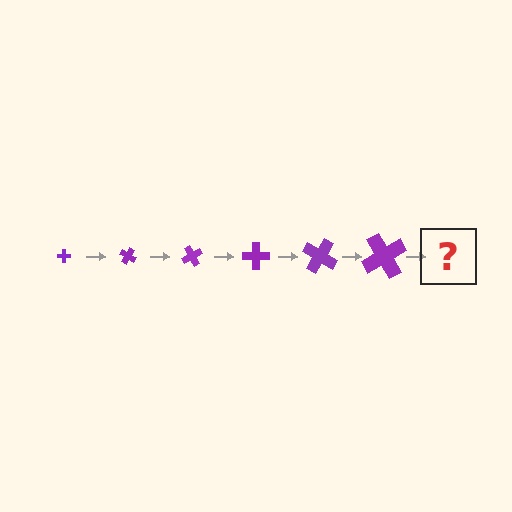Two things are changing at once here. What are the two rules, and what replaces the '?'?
The two rules are that the cross grows larger each step and it rotates 30 degrees each step. The '?' should be a cross, larger than the previous one and rotated 180 degrees from the start.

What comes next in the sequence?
The next element should be a cross, larger than the previous one and rotated 180 degrees from the start.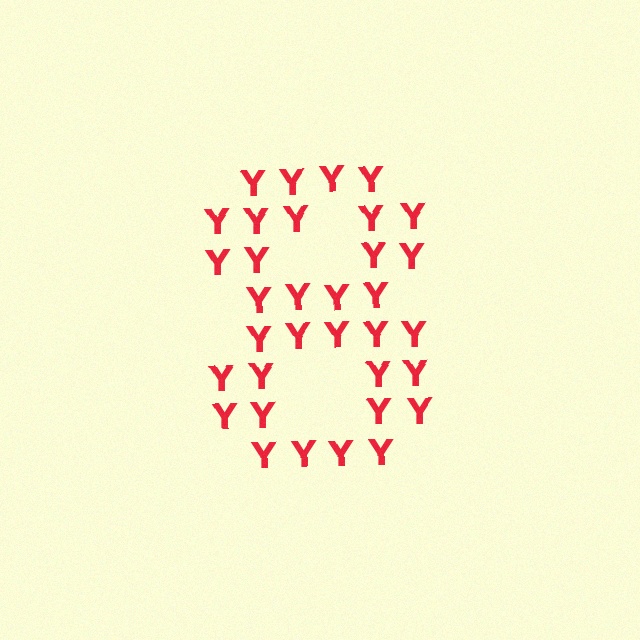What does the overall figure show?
The overall figure shows the digit 8.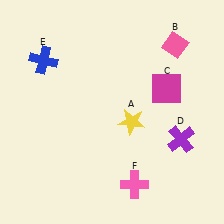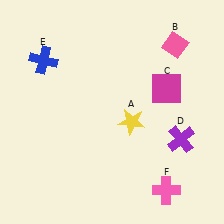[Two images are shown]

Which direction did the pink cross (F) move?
The pink cross (F) moved right.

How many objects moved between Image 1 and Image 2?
1 object moved between the two images.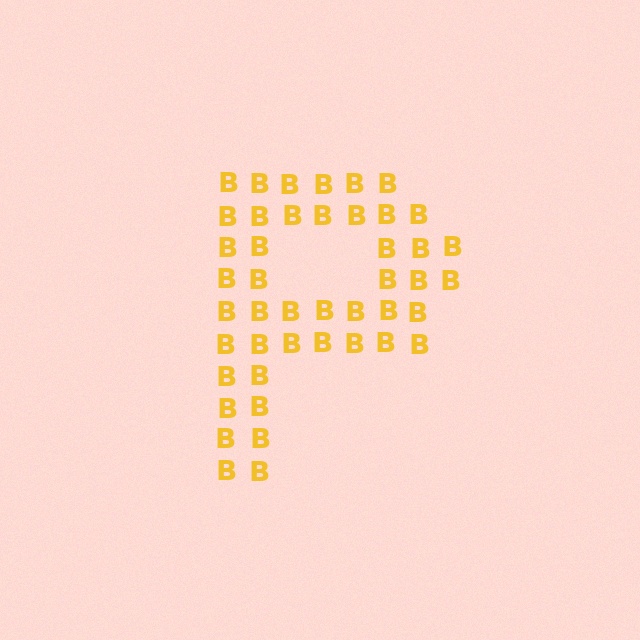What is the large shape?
The large shape is the letter P.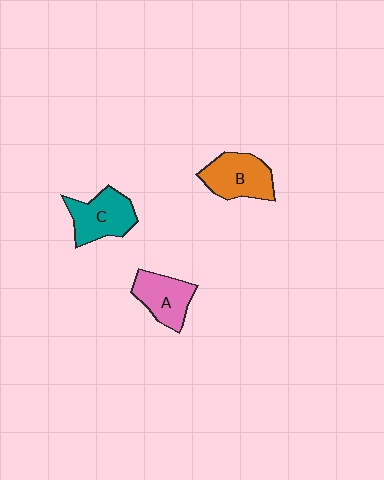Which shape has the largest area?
Shape B (orange).